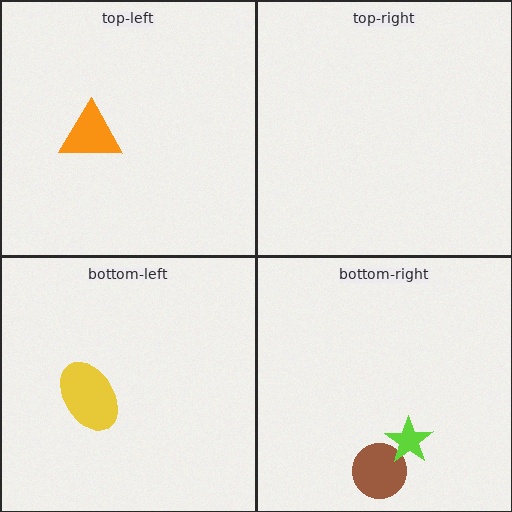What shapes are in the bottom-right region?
The brown circle, the lime star.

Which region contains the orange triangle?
The top-left region.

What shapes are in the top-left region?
The orange triangle.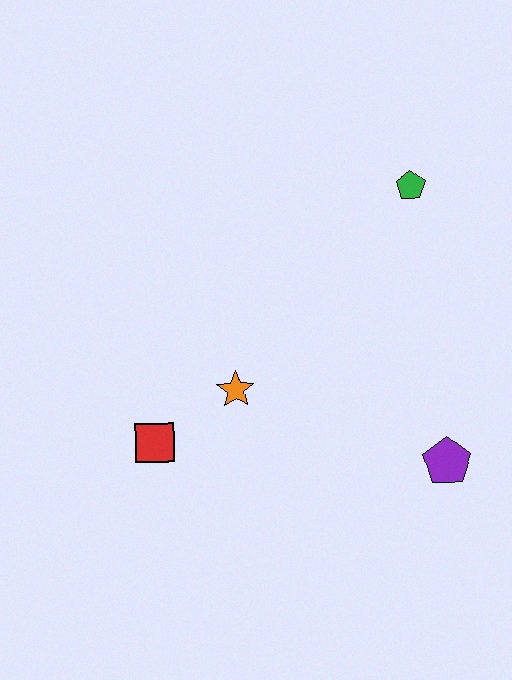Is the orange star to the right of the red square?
Yes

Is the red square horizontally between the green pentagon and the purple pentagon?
No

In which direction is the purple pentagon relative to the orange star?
The purple pentagon is to the right of the orange star.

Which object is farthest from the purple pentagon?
The red square is farthest from the purple pentagon.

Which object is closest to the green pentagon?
The orange star is closest to the green pentagon.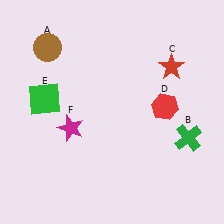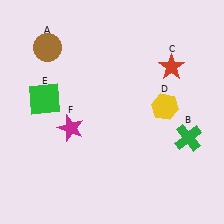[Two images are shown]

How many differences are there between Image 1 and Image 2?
There is 1 difference between the two images.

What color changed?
The hexagon (D) changed from red in Image 1 to yellow in Image 2.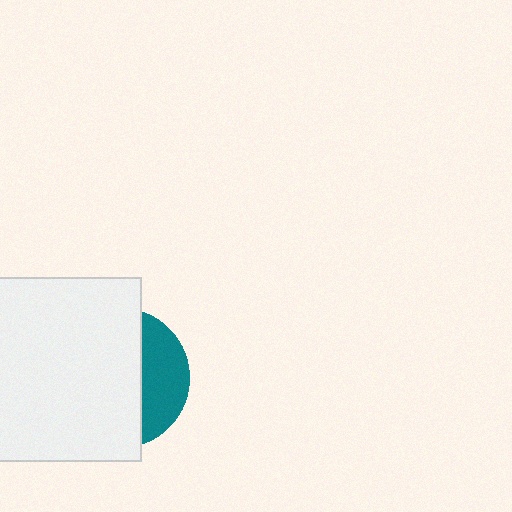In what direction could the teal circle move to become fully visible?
The teal circle could move right. That would shift it out from behind the white square entirely.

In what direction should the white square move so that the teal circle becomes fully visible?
The white square should move left. That is the shortest direction to clear the overlap and leave the teal circle fully visible.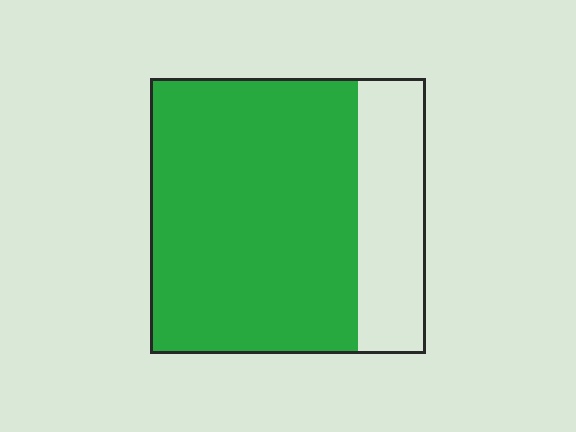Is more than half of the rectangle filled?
Yes.